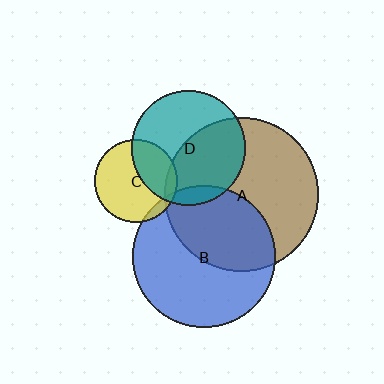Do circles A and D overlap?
Yes.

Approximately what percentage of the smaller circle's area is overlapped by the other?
Approximately 50%.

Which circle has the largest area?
Circle A (brown).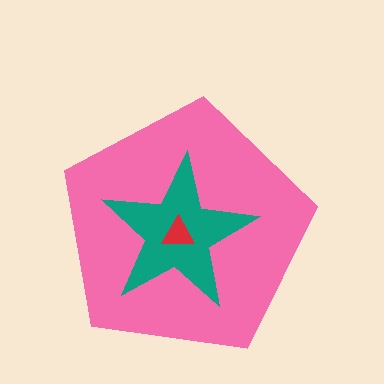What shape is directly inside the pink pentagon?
The teal star.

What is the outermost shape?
The pink pentagon.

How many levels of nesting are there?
3.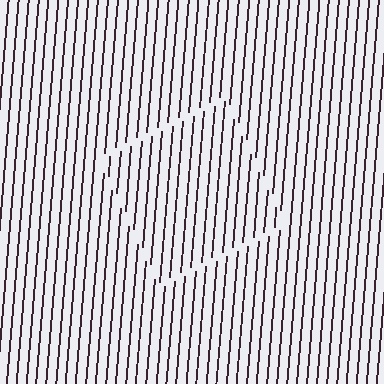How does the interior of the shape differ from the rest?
The interior of the shape contains the same grating, shifted by half a period — the contour is defined by the phase discontinuity where line-ends from the inner and outer gratings abut.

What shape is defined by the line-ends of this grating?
An illusory square. The interior of the shape contains the same grating, shifted by half a period — the contour is defined by the phase discontinuity where line-ends from the inner and outer gratings abut.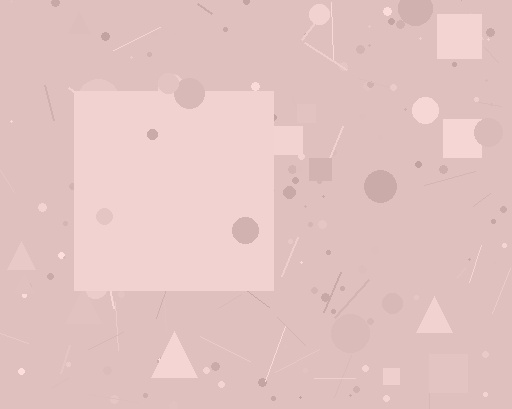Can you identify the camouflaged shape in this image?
The camouflaged shape is a square.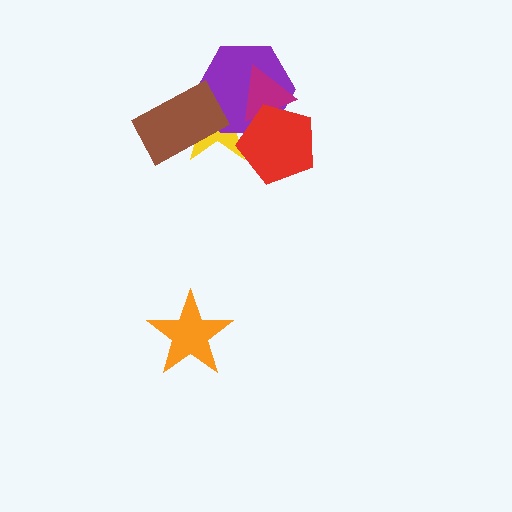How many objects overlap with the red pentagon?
3 objects overlap with the red pentagon.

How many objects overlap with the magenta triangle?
3 objects overlap with the magenta triangle.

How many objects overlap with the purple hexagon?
4 objects overlap with the purple hexagon.